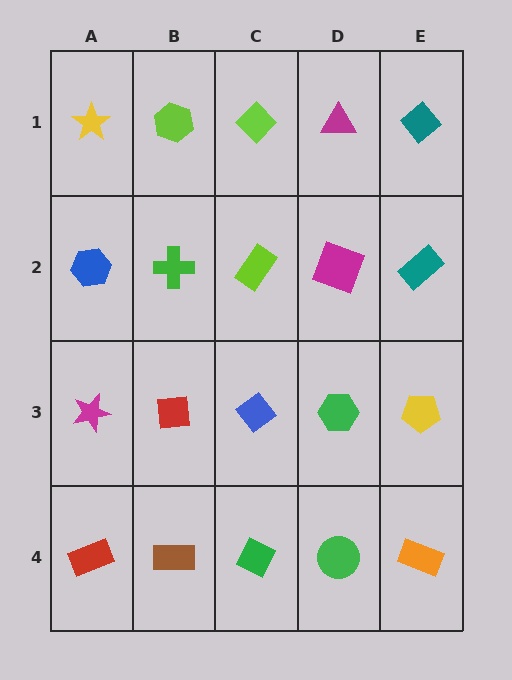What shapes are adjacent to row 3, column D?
A magenta square (row 2, column D), a green circle (row 4, column D), a blue diamond (row 3, column C), a yellow pentagon (row 3, column E).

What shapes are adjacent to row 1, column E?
A teal rectangle (row 2, column E), a magenta triangle (row 1, column D).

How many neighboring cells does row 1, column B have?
3.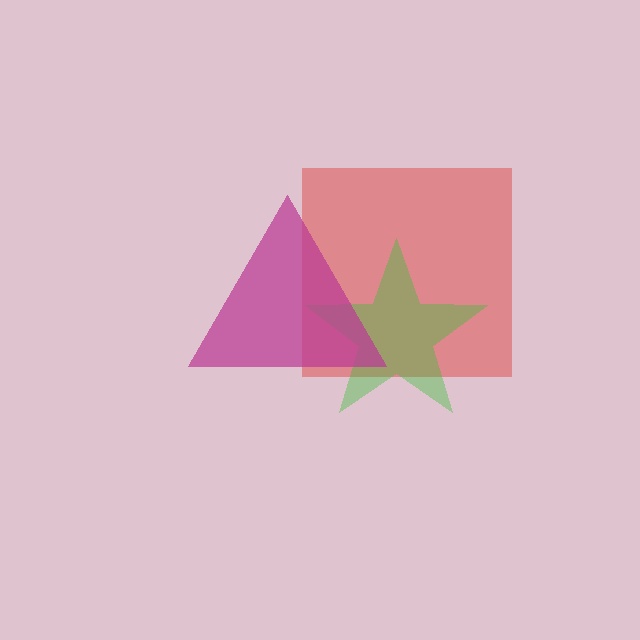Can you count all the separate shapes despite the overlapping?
Yes, there are 3 separate shapes.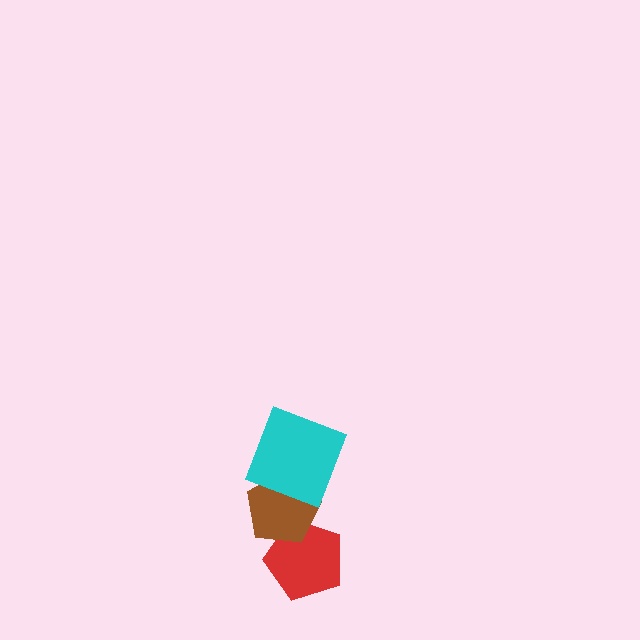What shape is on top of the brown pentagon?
The cyan square is on top of the brown pentagon.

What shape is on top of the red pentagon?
The brown pentagon is on top of the red pentagon.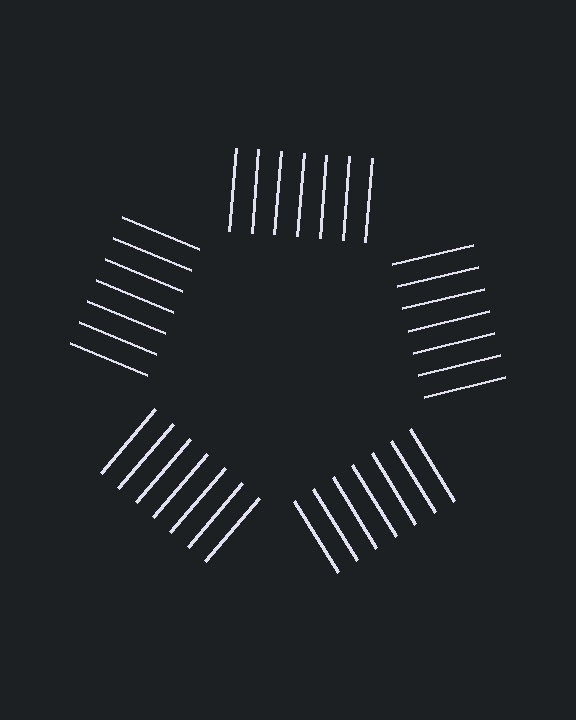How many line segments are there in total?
35 — 7 along each of the 5 edges.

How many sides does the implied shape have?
5 sides — the line-ends trace a pentagon.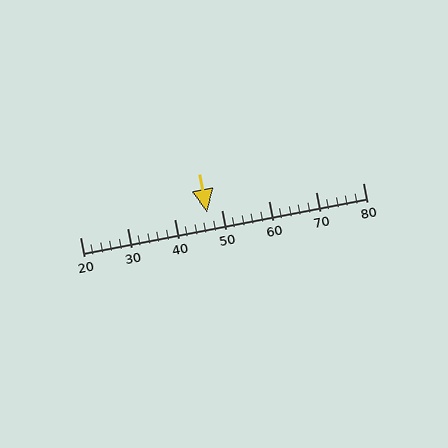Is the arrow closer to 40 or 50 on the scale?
The arrow is closer to 50.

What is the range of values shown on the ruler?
The ruler shows values from 20 to 80.